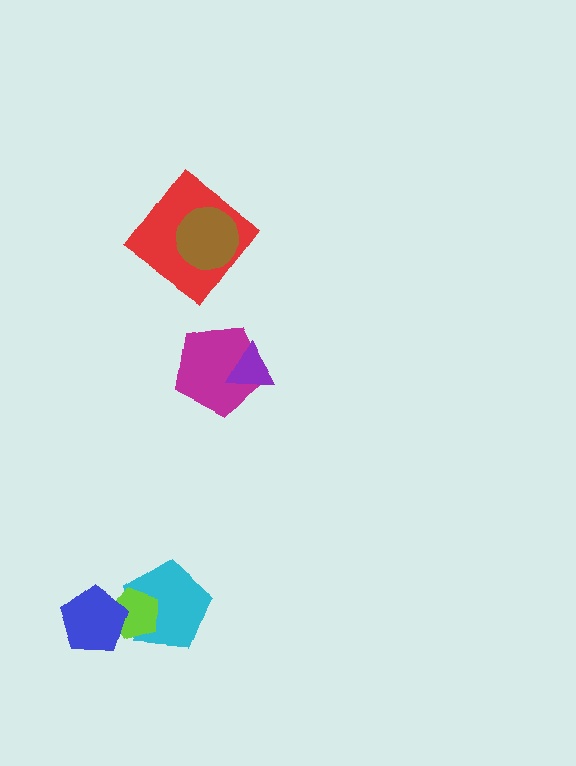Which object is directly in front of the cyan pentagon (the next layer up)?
The lime pentagon is directly in front of the cyan pentagon.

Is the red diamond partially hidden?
Yes, it is partially covered by another shape.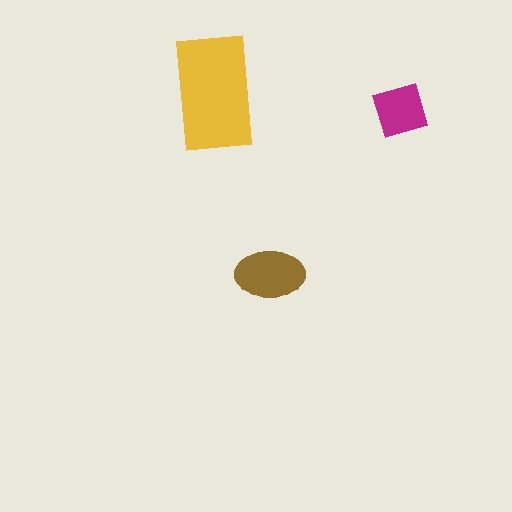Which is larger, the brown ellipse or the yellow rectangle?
The yellow rectangle.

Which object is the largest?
The yellow rectangle.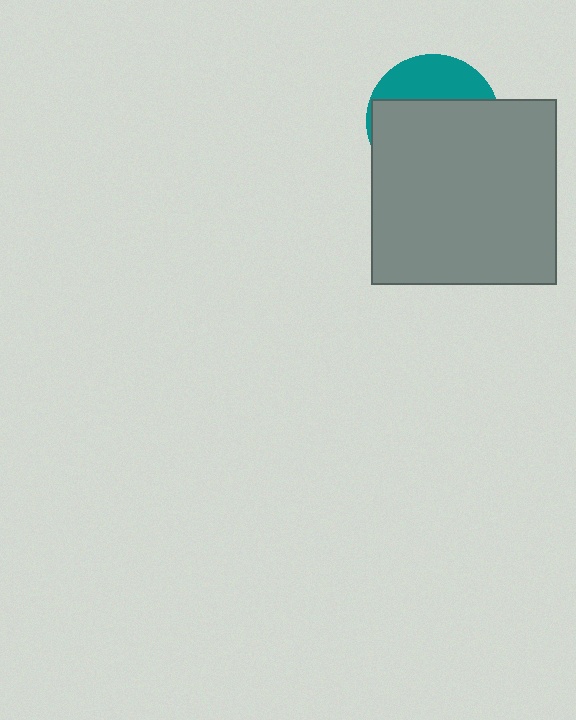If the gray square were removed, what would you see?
You would see the complete teal circle.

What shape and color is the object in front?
The object in front is a gray square.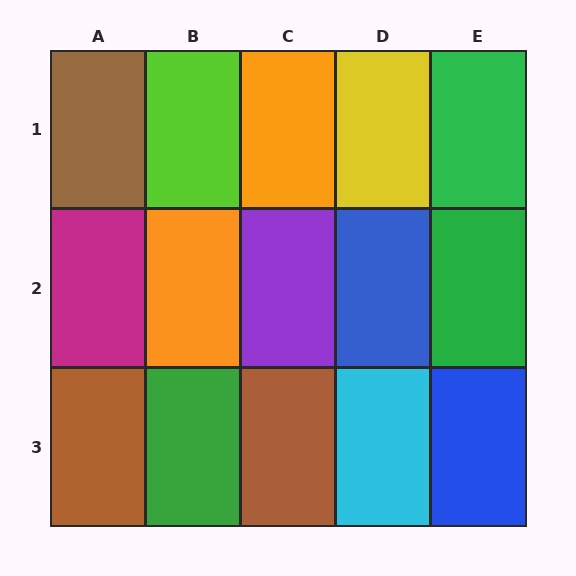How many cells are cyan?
1 cell is cyan.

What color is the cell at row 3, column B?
Green.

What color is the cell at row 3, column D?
Cyan.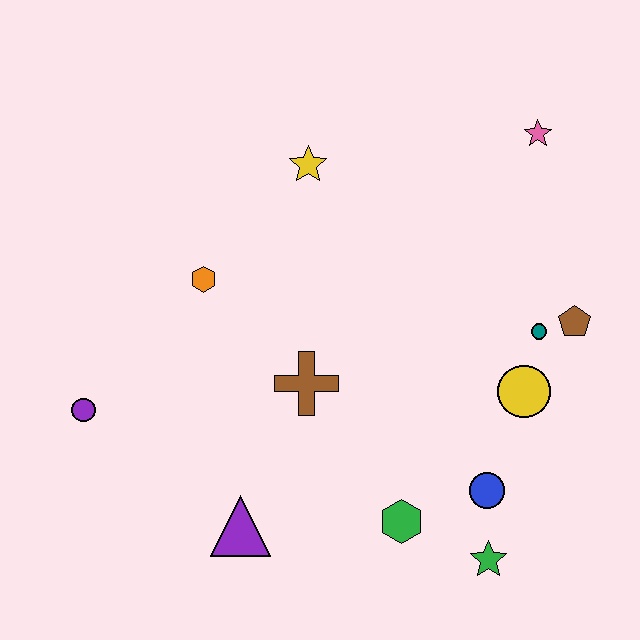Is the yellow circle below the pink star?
Yes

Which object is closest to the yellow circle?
The teal circle is closest to the yellow circle.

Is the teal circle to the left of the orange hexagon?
No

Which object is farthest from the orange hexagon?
The green star is farthest from the orange hexagon.